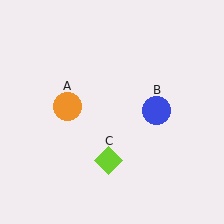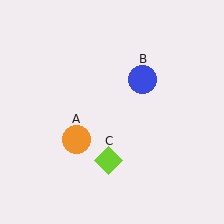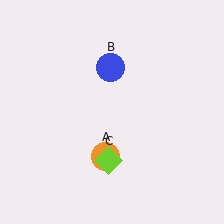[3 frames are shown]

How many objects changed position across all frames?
2 objects changed position: orange circle (object A), blue circle (object B).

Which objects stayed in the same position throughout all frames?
Lime diamond (object C) remained stationary.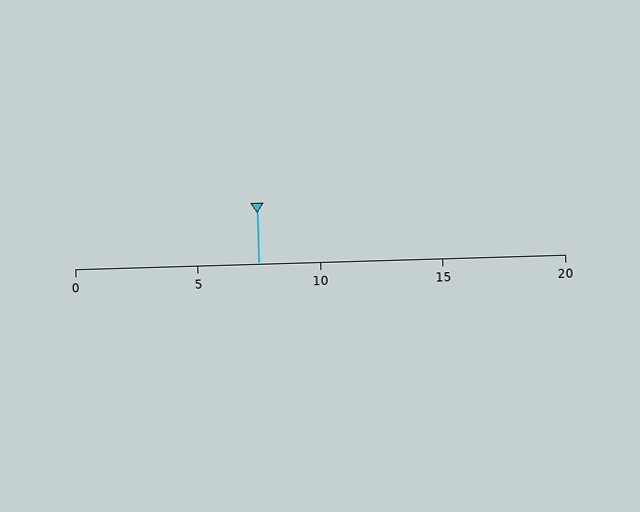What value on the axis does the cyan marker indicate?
The marker indicates approximately 7.5.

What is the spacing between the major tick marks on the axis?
The major ticks are spaced 5 apart.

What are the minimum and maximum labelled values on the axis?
The axis runs from 0 to 20.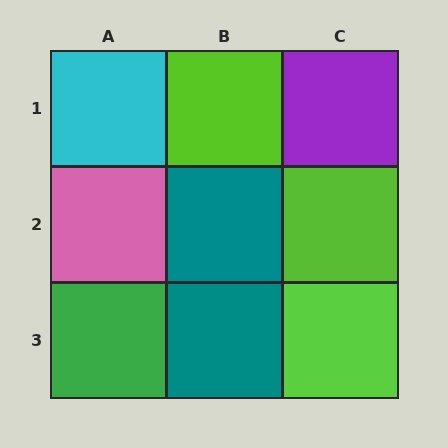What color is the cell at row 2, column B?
Teal.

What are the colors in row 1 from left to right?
Cyan, lime, purple.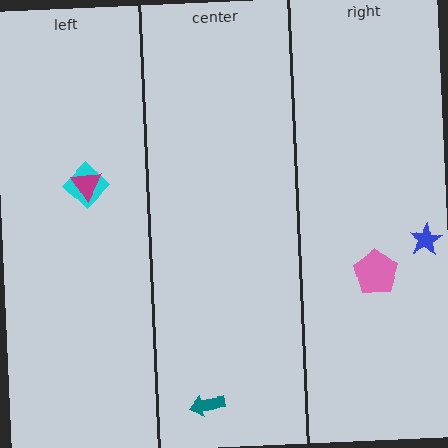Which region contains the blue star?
The right region.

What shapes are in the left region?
The cyan diamond, the magenta triangle.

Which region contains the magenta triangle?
The left region.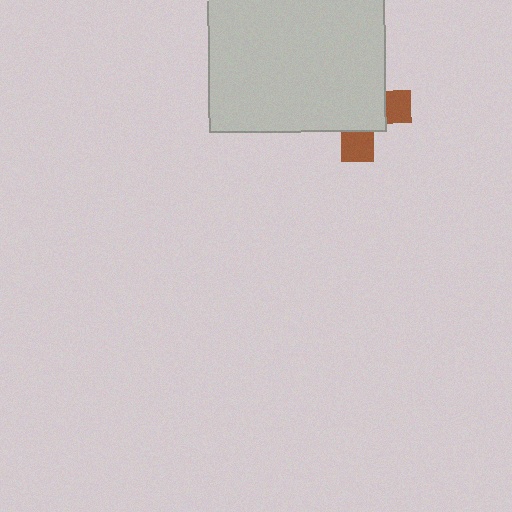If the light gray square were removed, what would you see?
You would see the complete brown cross.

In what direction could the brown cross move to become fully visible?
The brown cross could move toward the lower-right. That would shift it out from behind the light gray square entirely.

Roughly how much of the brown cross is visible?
A small part of it is visible (roughly 30%).